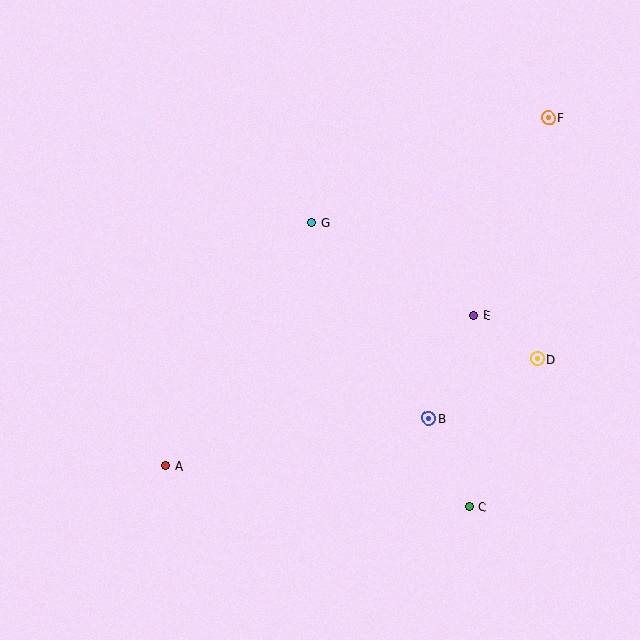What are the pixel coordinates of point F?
Point F is at (548, 118).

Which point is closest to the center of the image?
Point G at (312, 222) is closest to the center.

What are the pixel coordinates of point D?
Point D is at (537, 359).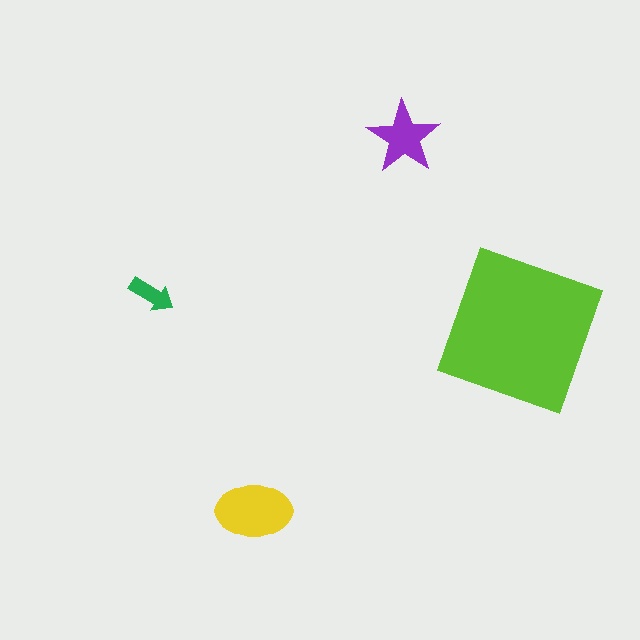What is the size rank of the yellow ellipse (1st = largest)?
2nd.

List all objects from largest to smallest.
The lime square, the yellow ellipse, the purple star, the green arrow.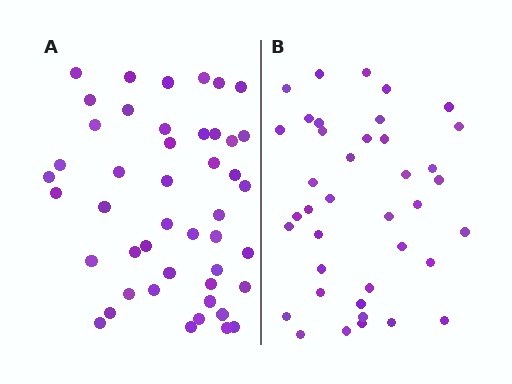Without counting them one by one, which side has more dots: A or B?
Region A (the left region) has more dots.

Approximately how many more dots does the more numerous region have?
Region A has roughly 8 or so more dots than region B.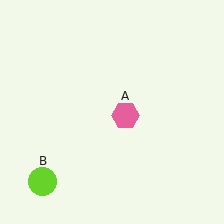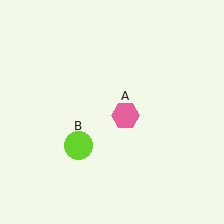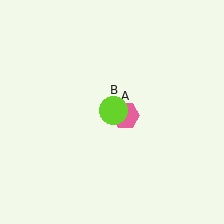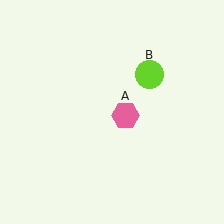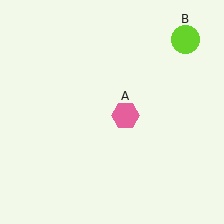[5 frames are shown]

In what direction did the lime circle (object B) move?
The lime circle (object B) moved up and to the right.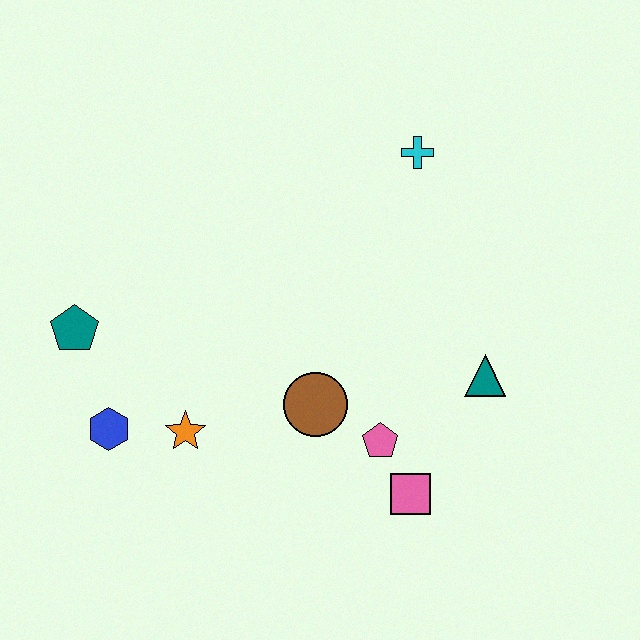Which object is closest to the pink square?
The pink pentagon is closest to the pink square.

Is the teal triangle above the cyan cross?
No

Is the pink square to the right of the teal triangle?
No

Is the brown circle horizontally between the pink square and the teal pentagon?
Yes